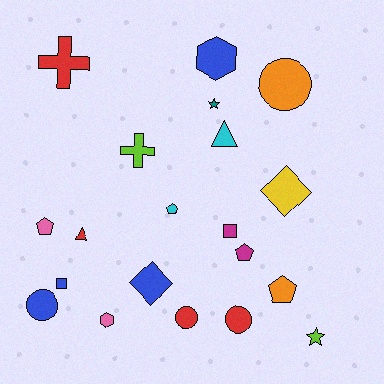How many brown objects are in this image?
There are no brown objects.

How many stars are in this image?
There are 2 stars.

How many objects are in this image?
There are 20 objects.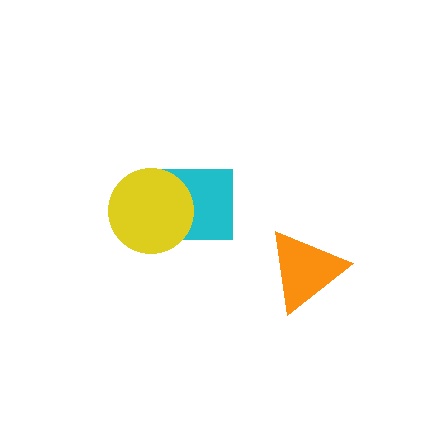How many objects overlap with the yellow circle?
1 object overlaps with the yellow circle.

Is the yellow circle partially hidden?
No, no other shape covers it.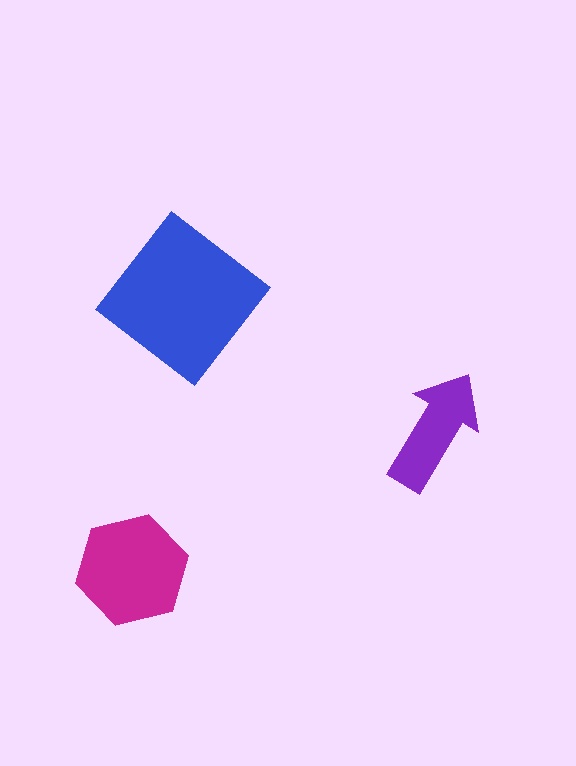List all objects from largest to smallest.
The blue diamond, the magenta hexagon, the purple arrow.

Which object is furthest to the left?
The magenta hexagon is leftmost.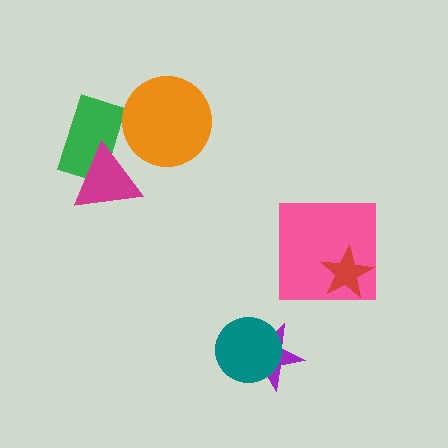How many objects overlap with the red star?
1 object overlaps with the red star.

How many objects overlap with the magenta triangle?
1 object overlaps with the magenta triangle.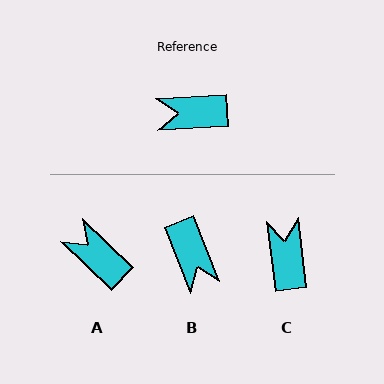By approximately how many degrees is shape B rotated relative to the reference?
Approximately 109 degrees counter-clockwise.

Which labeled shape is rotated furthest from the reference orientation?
B, about 109 degrees away.